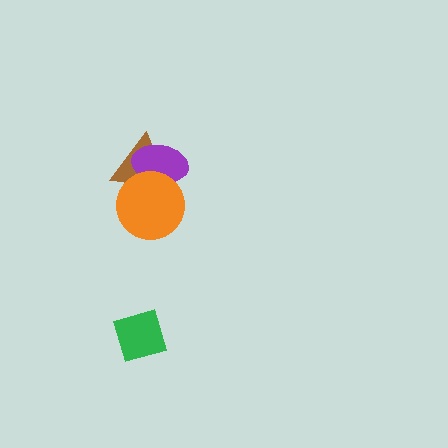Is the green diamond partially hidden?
No, no other shape covers it.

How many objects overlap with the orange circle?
2 objects overlap with the orange circle.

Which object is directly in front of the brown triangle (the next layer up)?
The purple ellipse is directly in front of the brown triangle.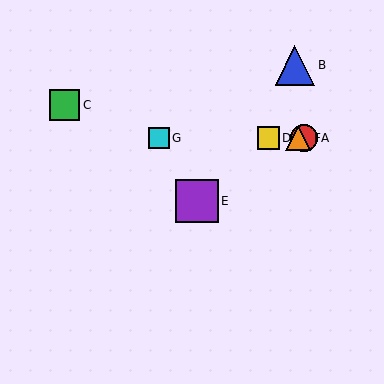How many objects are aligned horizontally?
4 objects (A, D, F, G) are aligned horizontally.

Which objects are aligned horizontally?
Objects A, D, F, G are aligned horizontally.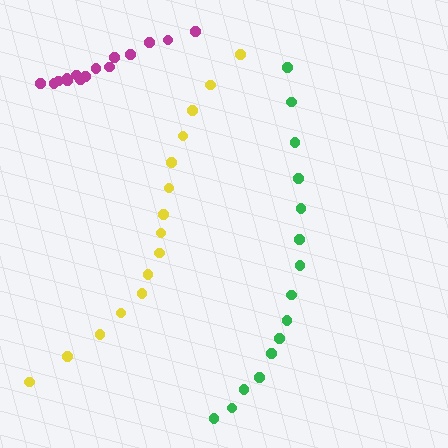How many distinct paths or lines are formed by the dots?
There are 3 distinct paths.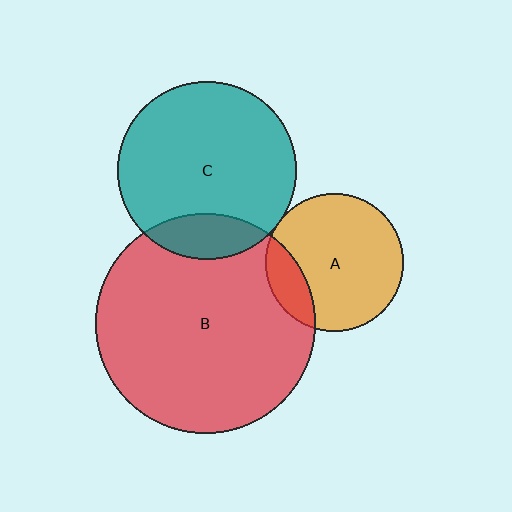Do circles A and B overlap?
Yes.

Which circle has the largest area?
Circle B (red).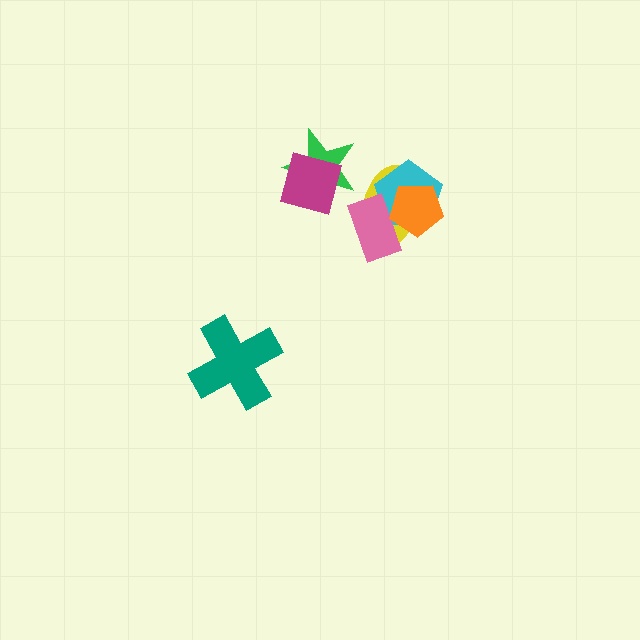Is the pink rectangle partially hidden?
Yes, it is partially covered by another shape.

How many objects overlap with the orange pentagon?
3 objects overlap with the orange pentagon.